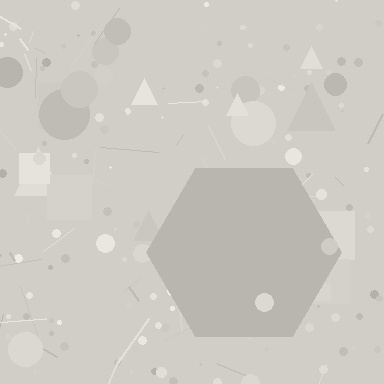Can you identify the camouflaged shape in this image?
The camouflaged shape is a hexagon.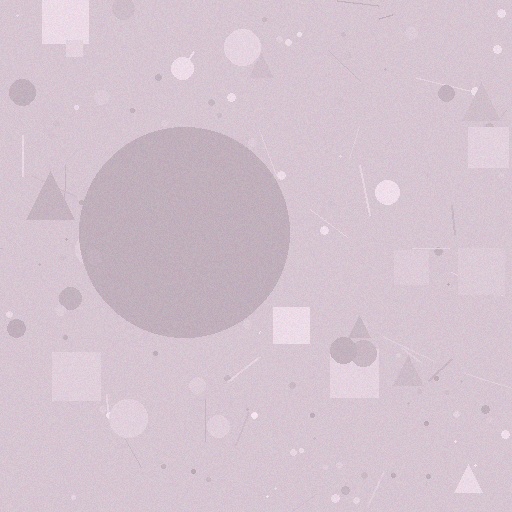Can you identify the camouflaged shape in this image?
The camouflaged shape is a circle.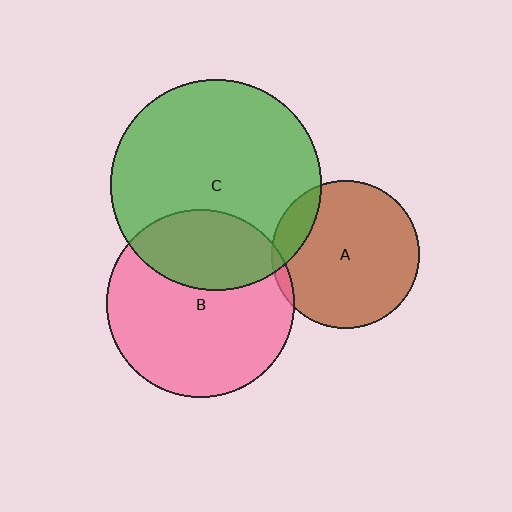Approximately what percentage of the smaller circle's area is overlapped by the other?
Approximately 30%.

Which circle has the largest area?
Circle C (green).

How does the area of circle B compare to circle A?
Approximately 1.6 times.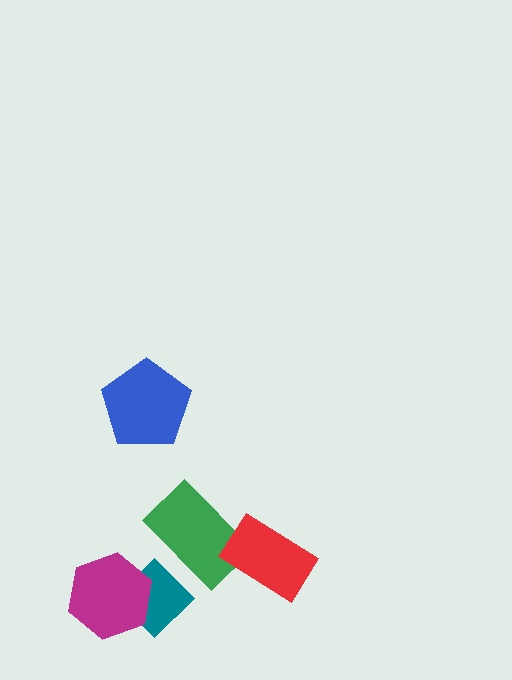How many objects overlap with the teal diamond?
2 objects overlap with the teal diamond.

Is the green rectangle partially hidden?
Yes, it is partially covered by another shape.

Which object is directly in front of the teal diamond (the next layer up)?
The magenta hexagon is directly in front of the teal diamond.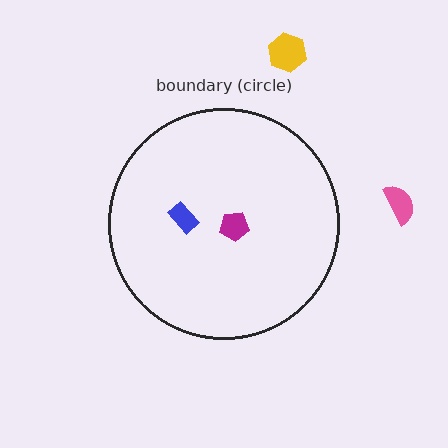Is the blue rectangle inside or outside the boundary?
Inside.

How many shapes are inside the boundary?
2 inside, 2 outside.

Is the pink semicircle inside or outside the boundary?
Outside.